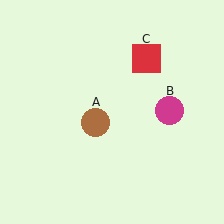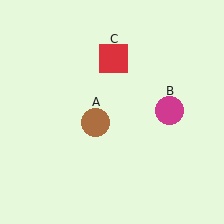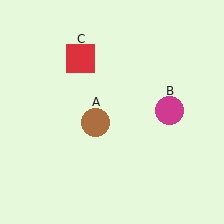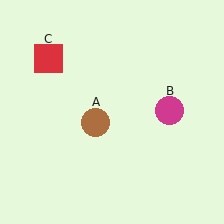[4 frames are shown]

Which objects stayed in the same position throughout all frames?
Brown circle (object A) and magenta circle (object B) remained stationary.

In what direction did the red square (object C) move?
The red square (object C) moved left.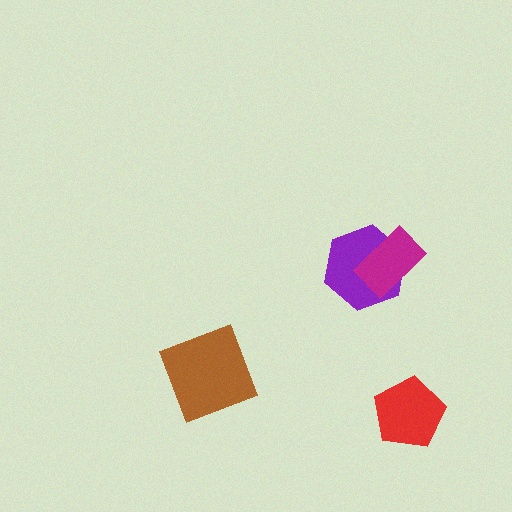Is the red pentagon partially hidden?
No, no other shape covers it.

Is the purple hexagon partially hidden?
Yes, it is partially covered by another shape.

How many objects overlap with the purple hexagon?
1 object overlaps with the purple hexagon.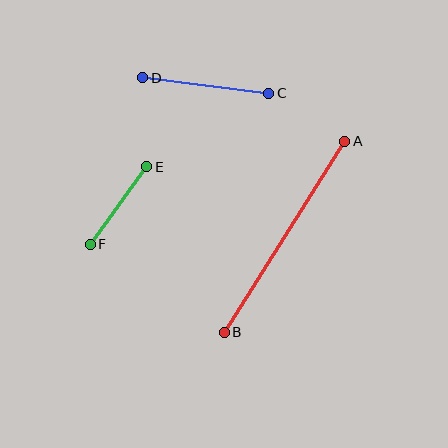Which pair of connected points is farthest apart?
Points A and B are farthest apart.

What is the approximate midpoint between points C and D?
The midpoint is at approximately (206, 85) pixels.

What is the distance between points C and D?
The distance is approximately 127 pixels.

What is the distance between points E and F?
The distance is approximately 96 pixels.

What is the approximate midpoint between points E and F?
The midpoint is at approximately (119, 205) pixels.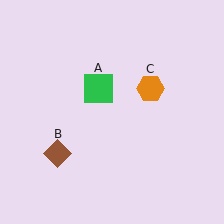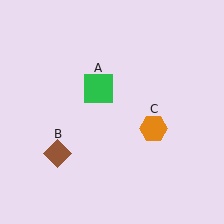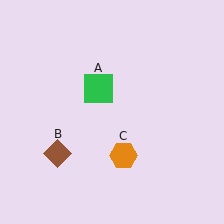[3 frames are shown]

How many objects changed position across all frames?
1 object changed position: orange hexagon (object C).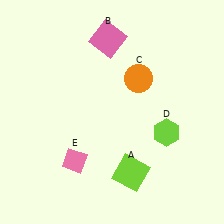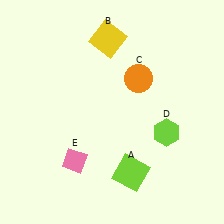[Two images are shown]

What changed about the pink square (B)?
In Image 1, B is pink. In Image 2, it changed to yellow.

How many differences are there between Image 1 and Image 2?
There is 1 difference between the two images.